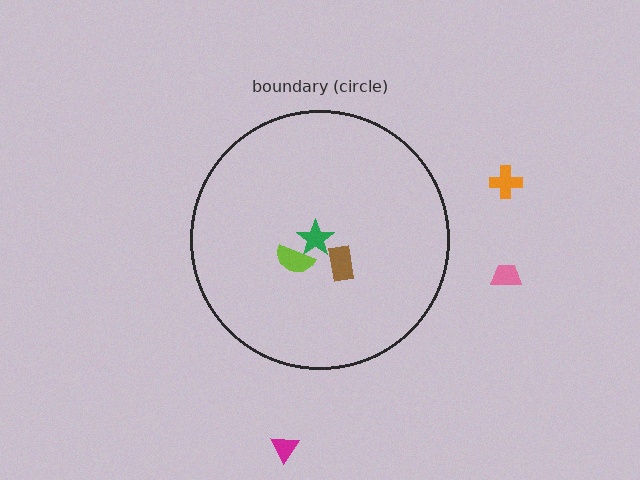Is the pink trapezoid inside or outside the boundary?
Outside.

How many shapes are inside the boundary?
3 inside, 3 outside.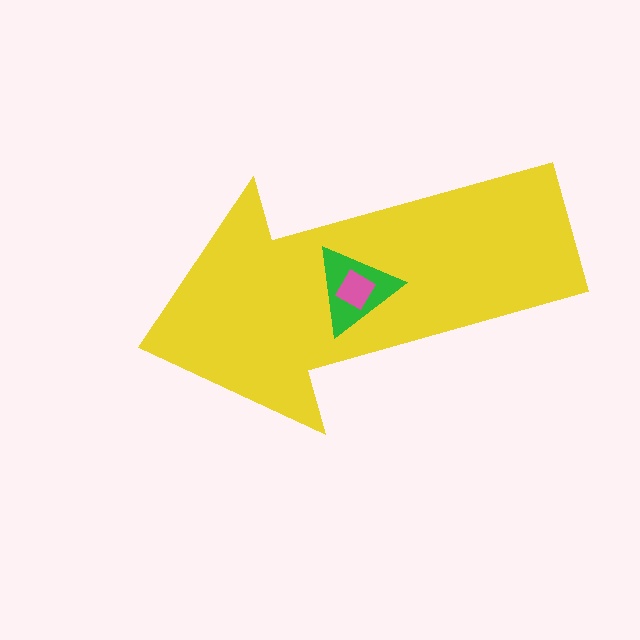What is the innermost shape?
The pink diamond.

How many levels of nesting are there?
3.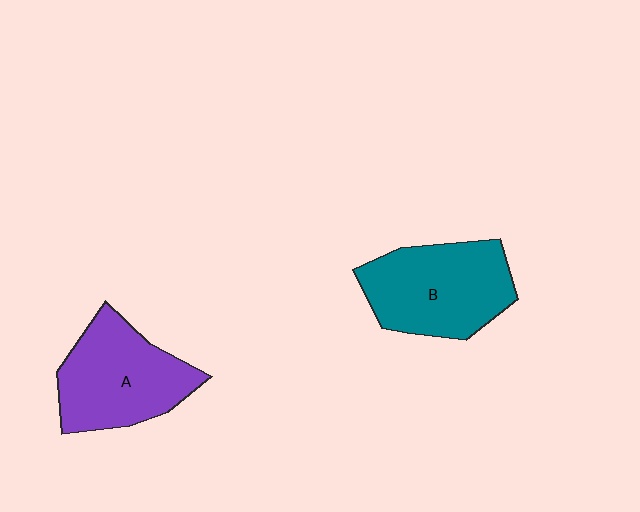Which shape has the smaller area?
Shape A (purple).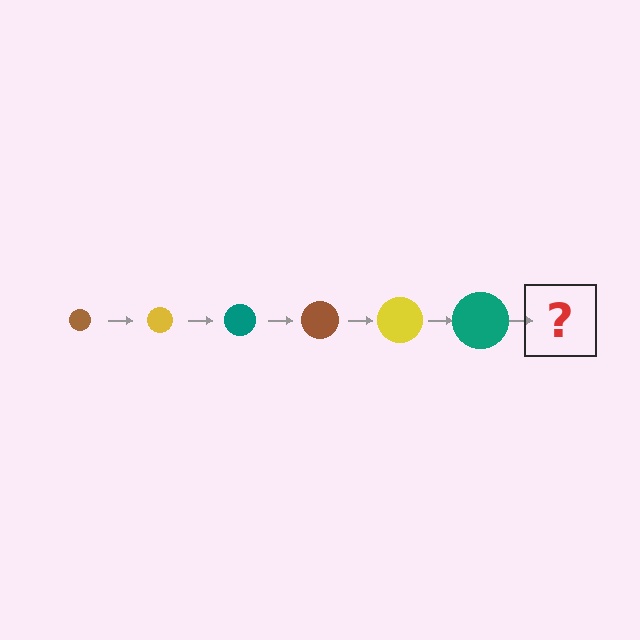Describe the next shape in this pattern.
It should be a brown circle, larger than the previous one.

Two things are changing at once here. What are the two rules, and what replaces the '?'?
The two rules are that the circle grows larger each step and the color cycles through brown, yellow, and teal. The '?' should be a brown circle, larger than the previous one.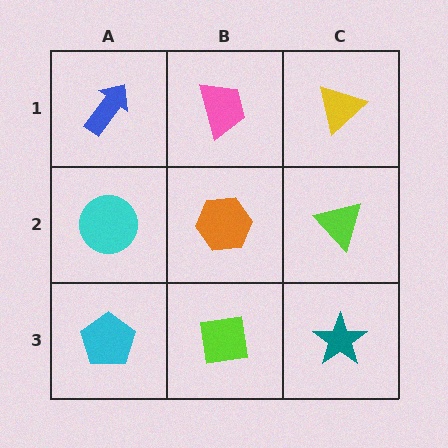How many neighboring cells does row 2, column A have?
3.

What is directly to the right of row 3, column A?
A lime square.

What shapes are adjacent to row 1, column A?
A cyan circle (row 2, column A), a pink trapezoid (row 1, column B).